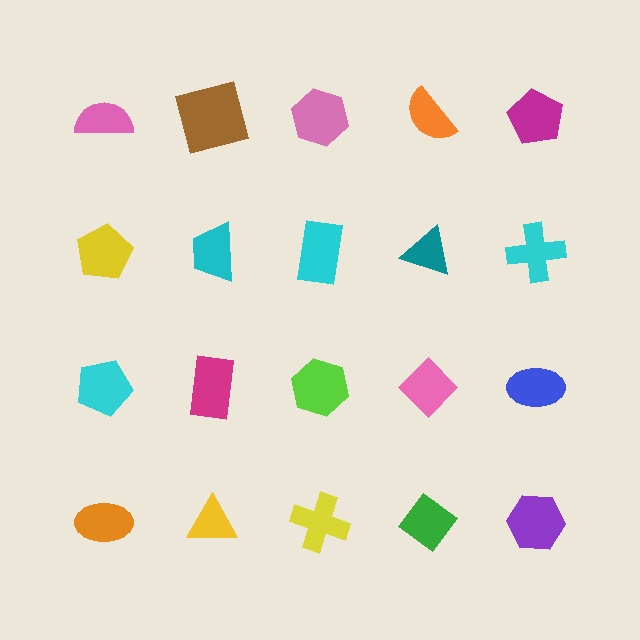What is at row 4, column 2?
A yellow triangle.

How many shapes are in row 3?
5 shapes.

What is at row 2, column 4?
A teal triangle.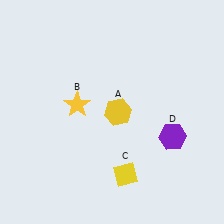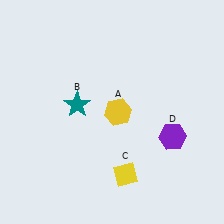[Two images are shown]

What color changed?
The star (B) changed from yellow in Image 1 to teal in Image 2.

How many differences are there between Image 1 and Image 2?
There is 1 difference between the two images.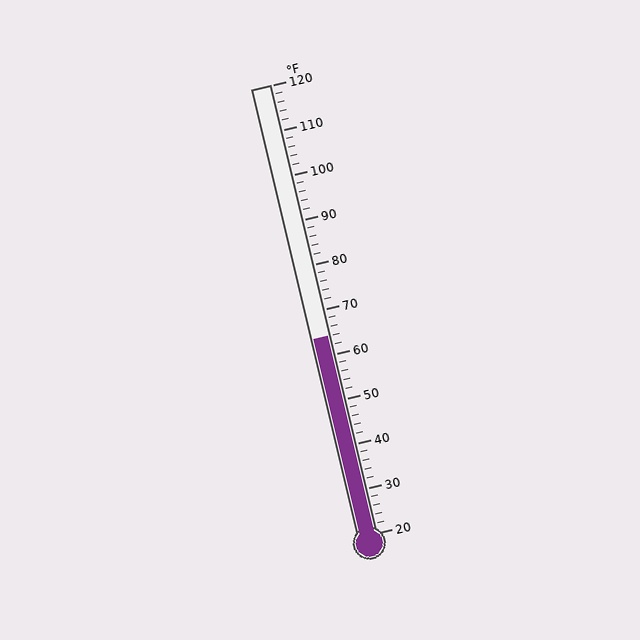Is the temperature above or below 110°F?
The temperature is below 110°F.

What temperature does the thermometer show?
The thermometer shows approximately 64°F.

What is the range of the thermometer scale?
The thermometer scale ranges from 20°F to 120°F.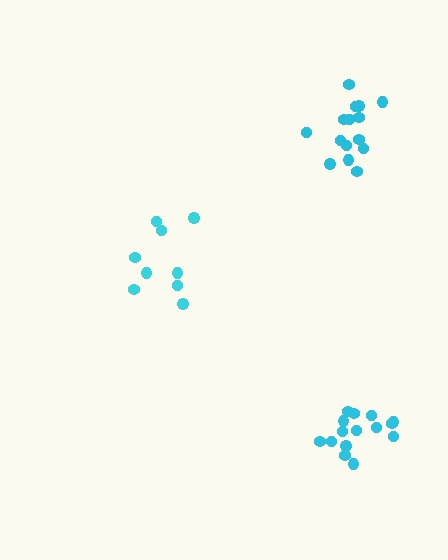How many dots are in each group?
Group 1: 9 dots, Group 2: 15 dots, Group 3: 15 dots (39 total).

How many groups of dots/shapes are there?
There are 3 groups.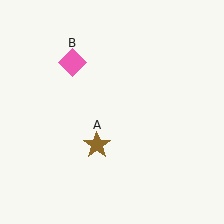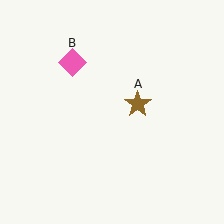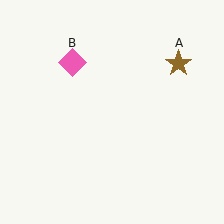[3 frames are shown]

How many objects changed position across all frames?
1 object changed position: brown star (object A).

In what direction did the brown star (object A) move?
The brown star (object A) moved up and to the right.